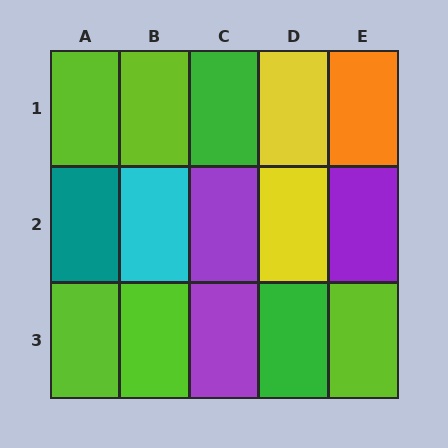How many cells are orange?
1 cell is orange.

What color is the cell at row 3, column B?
Lime.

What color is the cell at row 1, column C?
Green.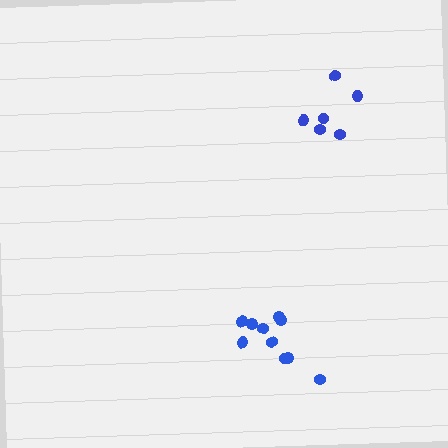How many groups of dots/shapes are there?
There are 2 groups.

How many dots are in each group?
Group 1: 10 dots, Group 2: 6 dots (16 total).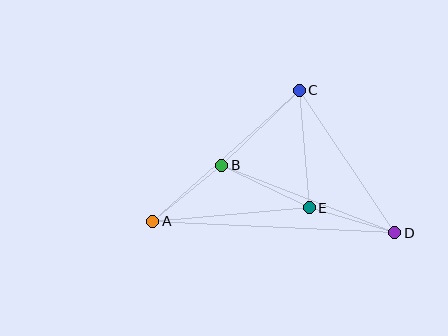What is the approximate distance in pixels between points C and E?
The distance between C and E is approximately 118 pixels.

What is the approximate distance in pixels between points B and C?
The distance between B and C is approximately 108 pixels.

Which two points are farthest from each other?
Points A and D are farthest from each other.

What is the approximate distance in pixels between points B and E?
The distance between B and E is approximately 97 pixels.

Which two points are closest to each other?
Points A and B are closest to each other.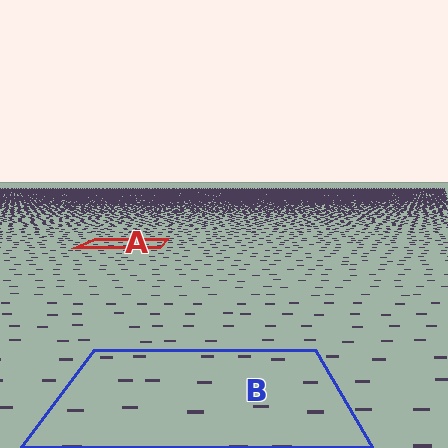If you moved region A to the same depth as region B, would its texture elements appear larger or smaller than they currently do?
They would appear larger. At a closer depth, the same texture elements are projected at a bigger on-screen size.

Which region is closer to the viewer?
Region B is closer. The texture elements there are larger and more spread out.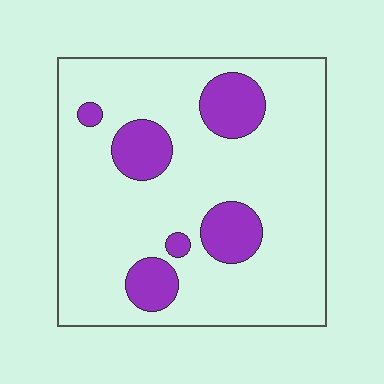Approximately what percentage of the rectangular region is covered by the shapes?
Approximately 20%.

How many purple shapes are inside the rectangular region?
6.